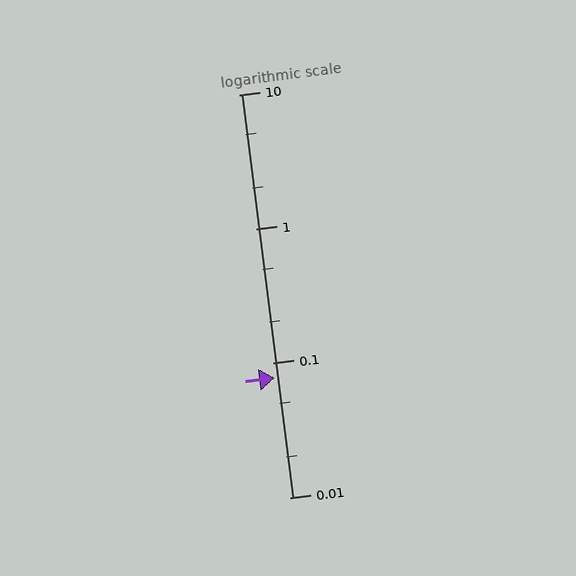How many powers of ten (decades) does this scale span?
The scale spans 3 decades, from 0.01 to 10.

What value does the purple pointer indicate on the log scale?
The pointer indicates approximately 0.078.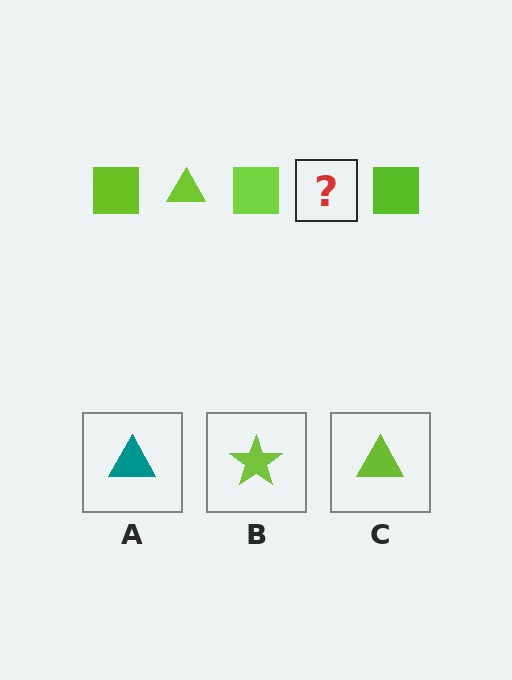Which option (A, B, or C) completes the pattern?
C.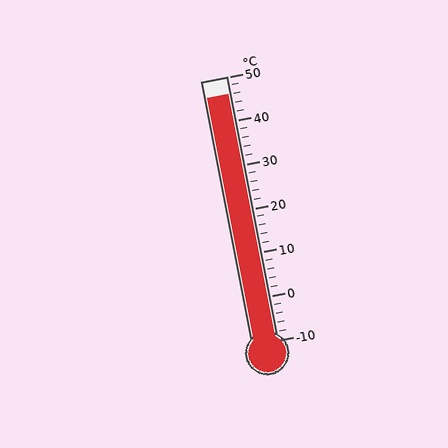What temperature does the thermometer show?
The thermometer shows approximately 46°C.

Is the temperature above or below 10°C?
The temperature is above 10°C.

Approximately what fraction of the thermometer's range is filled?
The thermometer is filled to approximately 95% of its range.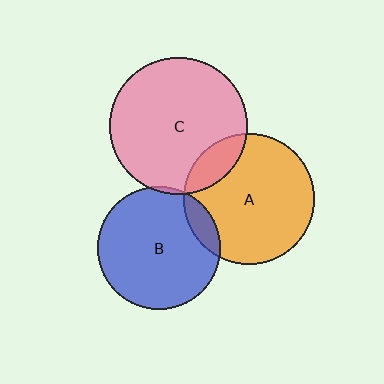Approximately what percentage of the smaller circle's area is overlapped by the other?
Approximately 10%.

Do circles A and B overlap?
Yes.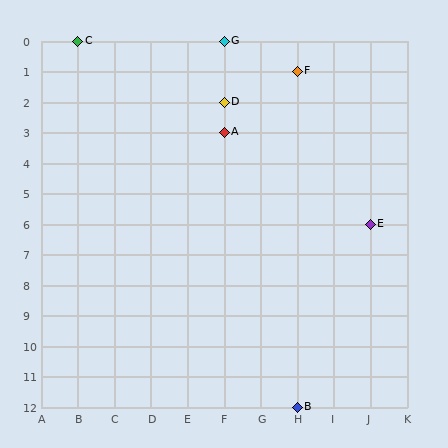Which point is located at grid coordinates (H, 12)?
Point B is at (H, 12).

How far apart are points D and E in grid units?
Points D and E are 4 columns and 4 rows apart (about 5.7 grid units diagonally).